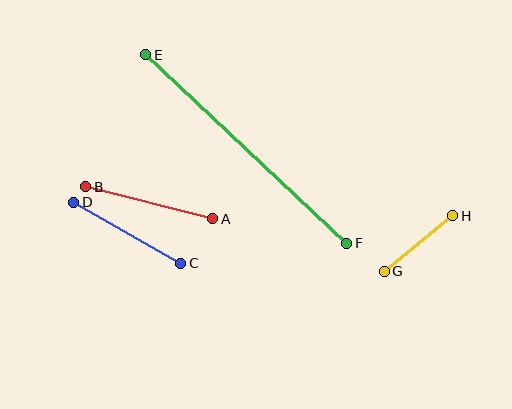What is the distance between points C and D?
The distance is approximately 123 pixels.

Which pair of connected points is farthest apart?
Points E and F are farthest apart.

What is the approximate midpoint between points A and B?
The midpoint is at approximately (149, 203) pixels.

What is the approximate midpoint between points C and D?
The midpoint is at approximately (127, 233) pixels.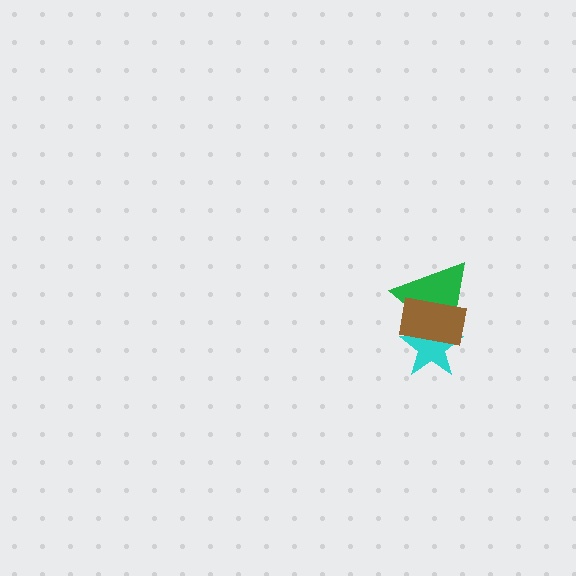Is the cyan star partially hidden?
Yes, it is partially covered by another shape.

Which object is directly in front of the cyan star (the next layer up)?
The green triangle is directly in front of the cyan star.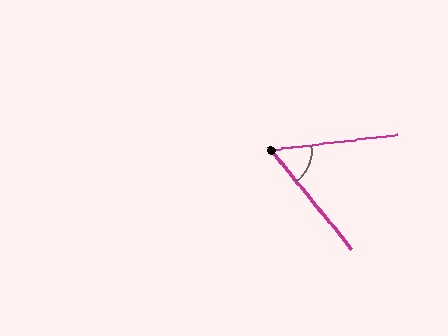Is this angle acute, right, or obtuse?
It is acute.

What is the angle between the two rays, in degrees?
Approximately 57 degrees.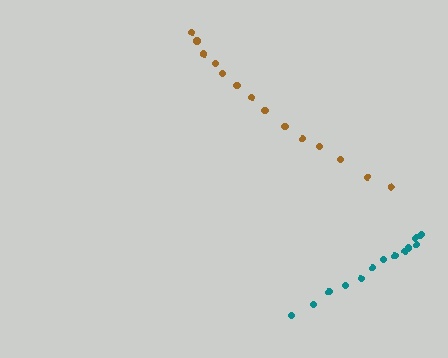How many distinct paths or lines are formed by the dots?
There are 2 distinct paths.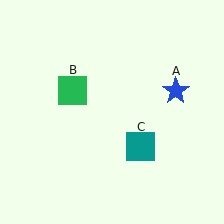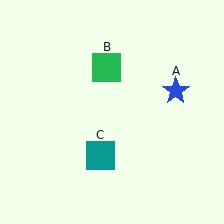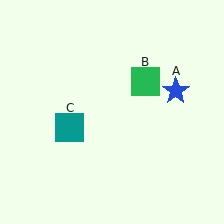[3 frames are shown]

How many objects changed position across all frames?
2 objects changed position: green square (object B), teal square (object C).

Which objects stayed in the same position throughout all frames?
Blue star (object A) remained stationary.